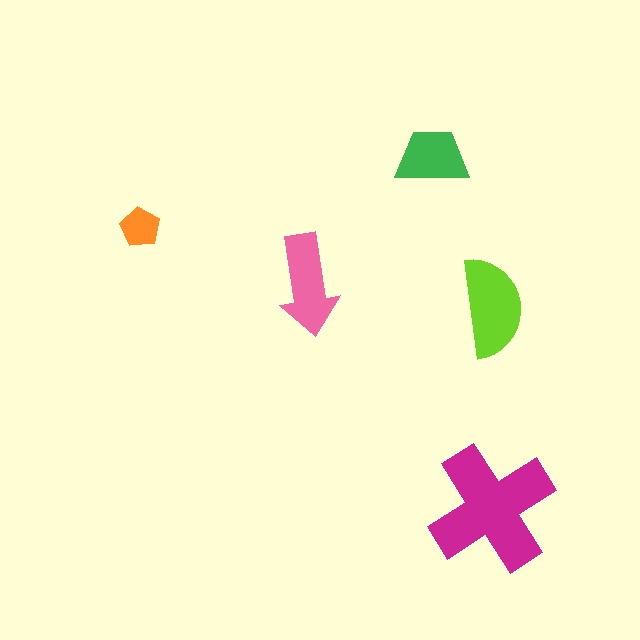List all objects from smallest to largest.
The orange pentagon, the green trapezoid, the pink arrow, the lime semicircle, the magenta cross.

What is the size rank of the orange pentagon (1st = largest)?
5th.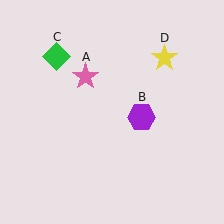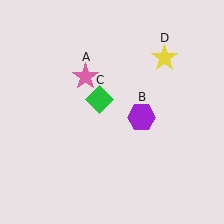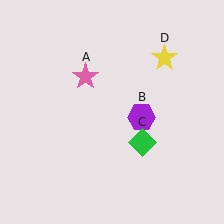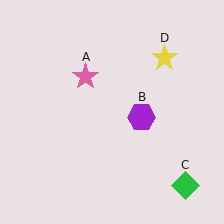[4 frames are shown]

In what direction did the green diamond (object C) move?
The green diamond (object C) moved down and to the right.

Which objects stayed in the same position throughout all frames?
Pink star (object A) and purple hexagon (object B) and yellow star (object D) remained stationary.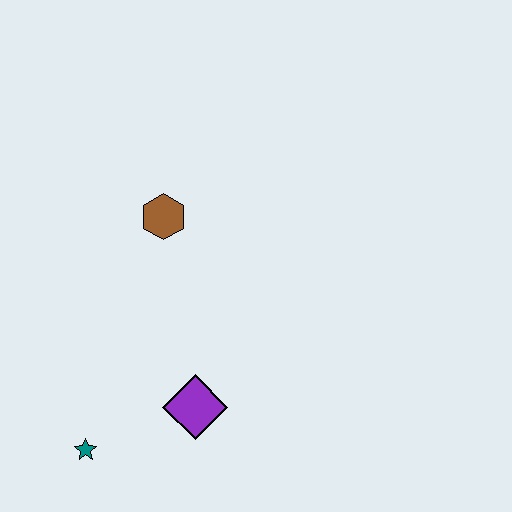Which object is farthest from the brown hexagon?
The teal star is farthest from the brown hexagon.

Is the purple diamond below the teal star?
No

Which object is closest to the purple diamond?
The teal star is closest to the purple diamond.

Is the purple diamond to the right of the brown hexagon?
Yes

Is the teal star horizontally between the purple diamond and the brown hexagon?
No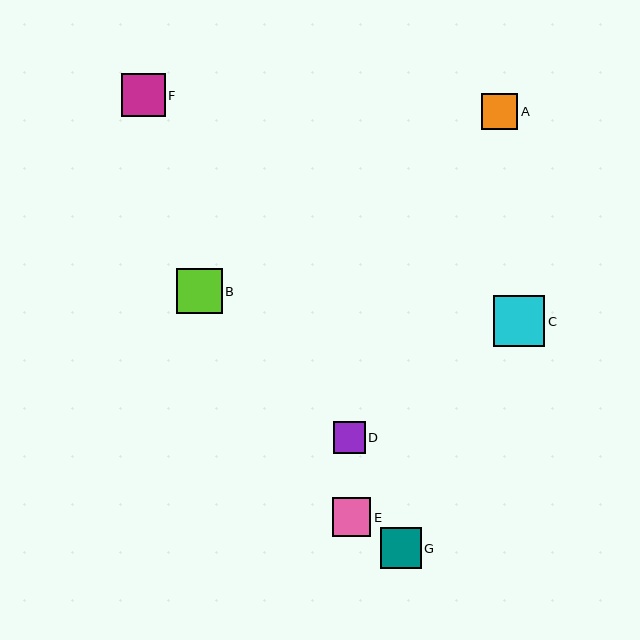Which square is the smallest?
Square D is the smallest with a size of approximately 31 pixels.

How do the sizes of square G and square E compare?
Square G and square E are approximately the same size.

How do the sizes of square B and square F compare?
Square B and square F are approximately the same size.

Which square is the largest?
Square C is the largest with a size of approximately 51 pixels.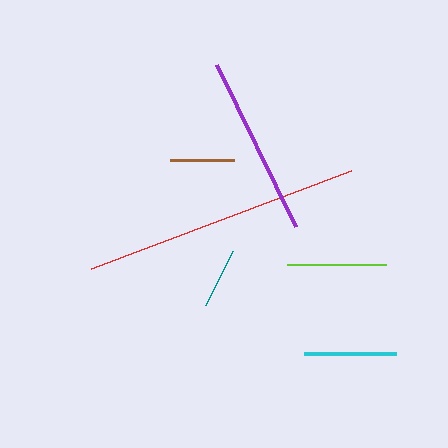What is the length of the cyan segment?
The cyan segment is approximately 91 pixels long.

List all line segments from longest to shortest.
From longest to shortest: red, purple, lime, cyan, brown, teal.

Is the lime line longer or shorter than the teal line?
The lime line is longer than the teal line.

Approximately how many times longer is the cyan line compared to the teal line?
The cyan line is approximately 1.5 times the length of the teal line.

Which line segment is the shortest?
The teal line is the shortest at approximately 61 pixels.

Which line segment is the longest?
The red line is the longest at approximately 278 pixels.